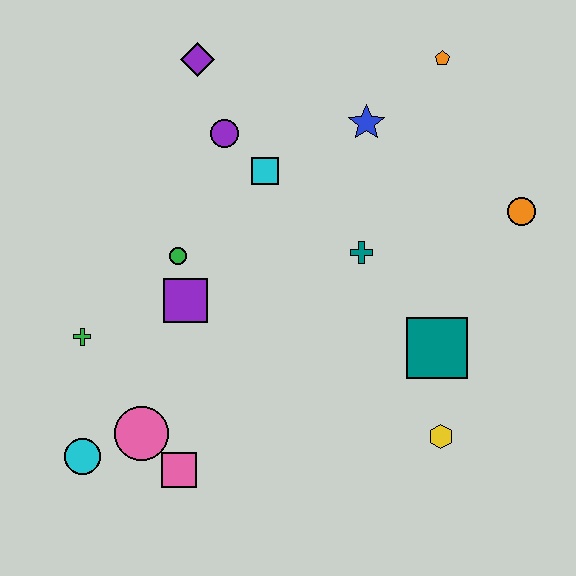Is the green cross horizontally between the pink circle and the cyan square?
No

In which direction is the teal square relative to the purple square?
The teal square is to the right of the purple square.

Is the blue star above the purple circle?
Yes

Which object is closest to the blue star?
The orange pentagon is closest to the blue star.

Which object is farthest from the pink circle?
The orange pentagon is farthest from the pink circle.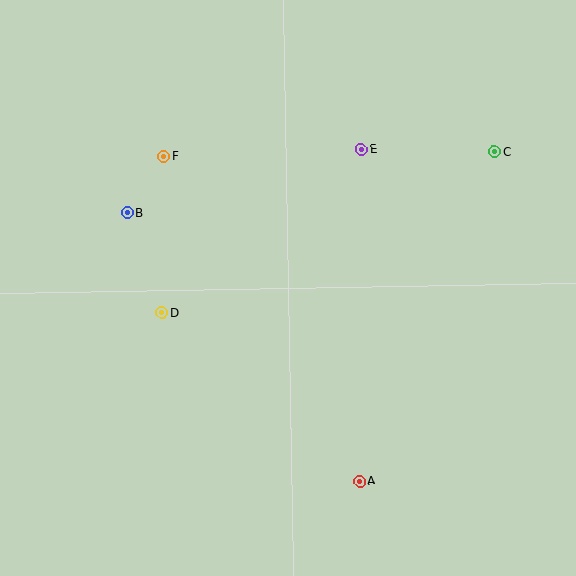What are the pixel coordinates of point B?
Point B is at (127, 213).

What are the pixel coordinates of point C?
Point C is at (494, 152).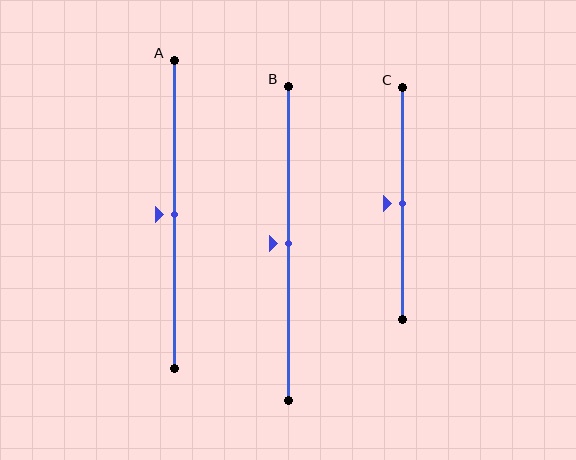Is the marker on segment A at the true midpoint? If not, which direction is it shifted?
Yes, the marker on segment A is at the true midpoint.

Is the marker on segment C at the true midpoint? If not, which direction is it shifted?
Yes, the marker on segment C is at the true midpoint.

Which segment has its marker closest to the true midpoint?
Segment A has its marker closest to the true midpoint.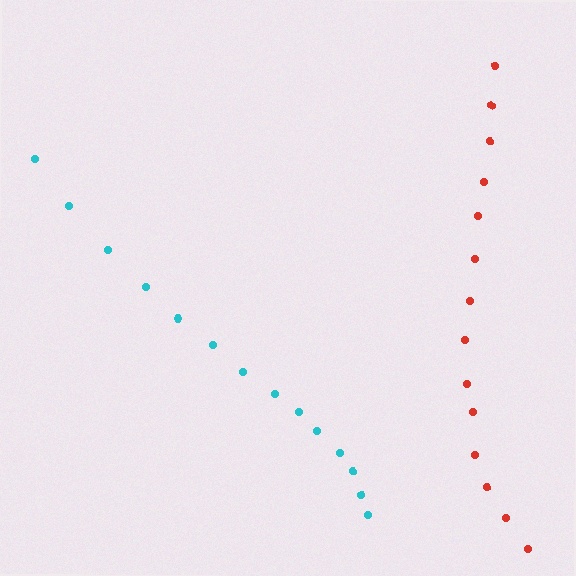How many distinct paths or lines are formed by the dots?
There are 2 distinct paths.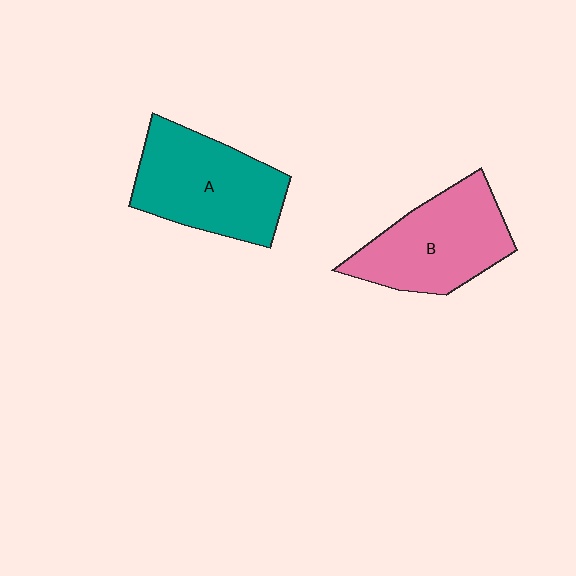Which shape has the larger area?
Shape A (teal).